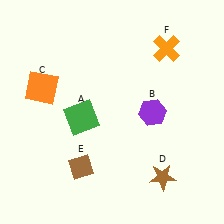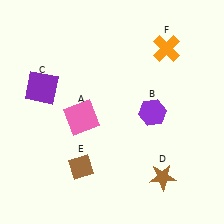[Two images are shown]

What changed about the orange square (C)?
In Image 1, C is orange. In Image 2, it changed to purple.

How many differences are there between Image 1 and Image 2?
There are 2 differences between the two images.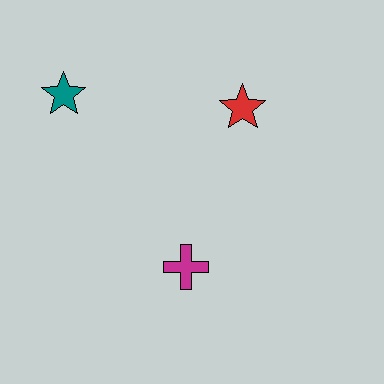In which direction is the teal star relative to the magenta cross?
The teal star is above the magenta cross.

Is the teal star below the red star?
No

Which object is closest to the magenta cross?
The red star is closest to the magenta cross.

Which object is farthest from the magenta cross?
The teal star is farthest from the magenta cross.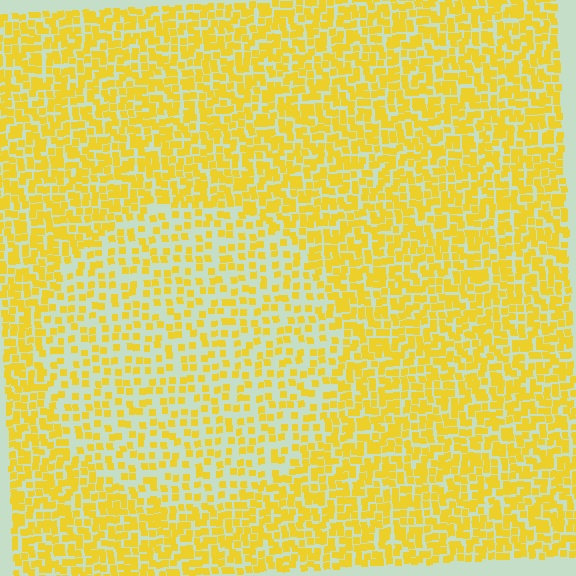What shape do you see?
I see a circle.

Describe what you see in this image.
The image contains small yellow elements arranged at two different densities. A circle-shaped region is visible where the elements are less densely packed than the surrounding area.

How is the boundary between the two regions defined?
The boundary is defined by a change in element density (approximately 1.9x ratio). All elements are the same color, size, and shape.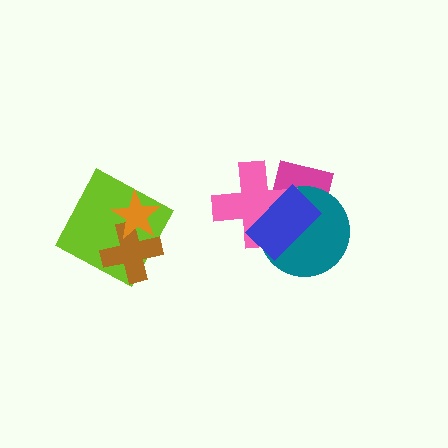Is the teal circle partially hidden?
Yes, it is partially covered by another shape.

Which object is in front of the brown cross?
The orange star is in front of the brown cross.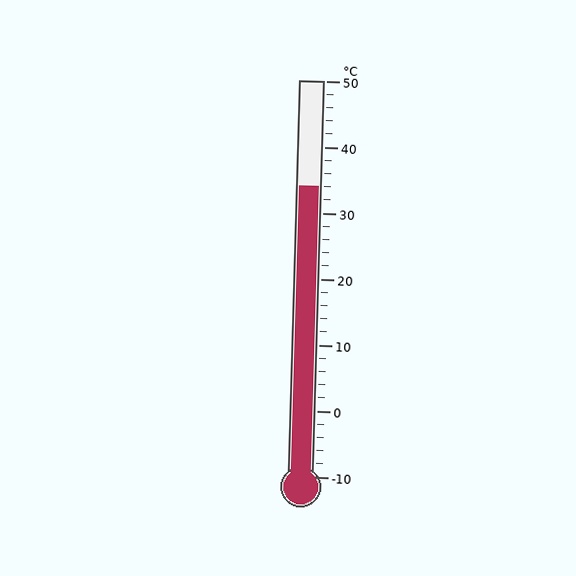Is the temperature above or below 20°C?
The temperature is above 20°C.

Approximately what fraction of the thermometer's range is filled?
The thermometer is filled to approximately 75% of its range.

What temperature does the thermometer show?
The thermometer shows approximately 34°C.